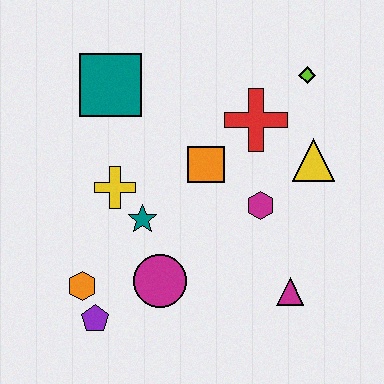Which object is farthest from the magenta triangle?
The teal square is farthest from the magenta triangle.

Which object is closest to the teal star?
The yellow cross is closest to the teal star.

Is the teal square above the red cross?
Yes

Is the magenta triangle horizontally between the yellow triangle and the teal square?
Yes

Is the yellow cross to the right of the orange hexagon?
Yes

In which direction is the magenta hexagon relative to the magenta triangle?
The magenta hexagon is above the magenta triangle.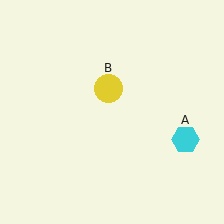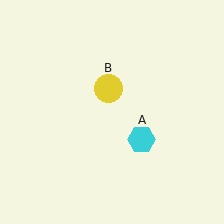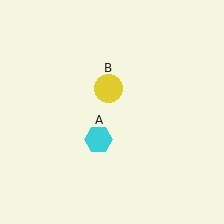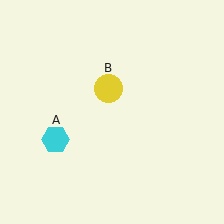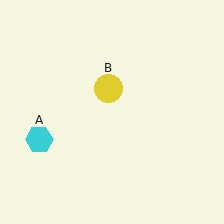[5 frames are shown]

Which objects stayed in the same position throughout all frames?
Yellow circle (object B) remained stationary.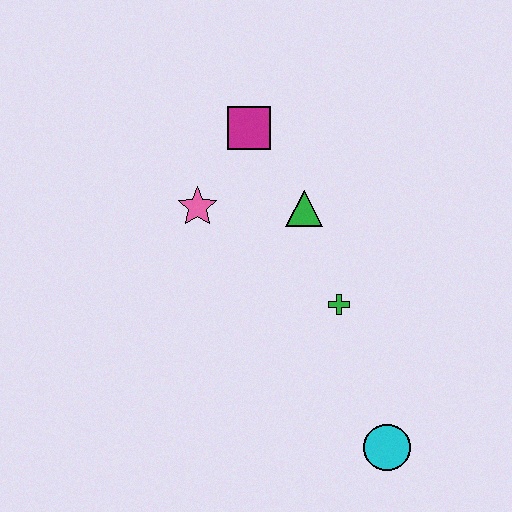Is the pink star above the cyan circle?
Yes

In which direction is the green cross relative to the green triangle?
The green cross is below the green triangle.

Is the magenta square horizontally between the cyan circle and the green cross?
No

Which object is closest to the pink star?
The magenta square is closest to the pink star.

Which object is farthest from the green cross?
The magenta square is farthest from the green cross.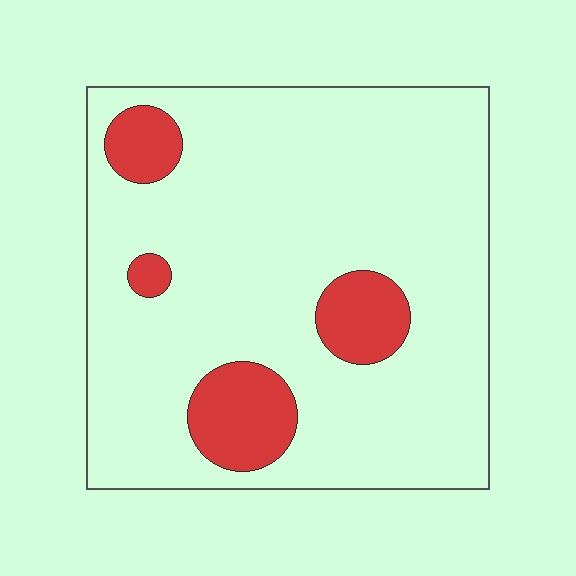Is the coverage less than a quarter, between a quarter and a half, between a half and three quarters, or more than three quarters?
Less than a quarter.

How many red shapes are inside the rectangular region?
4.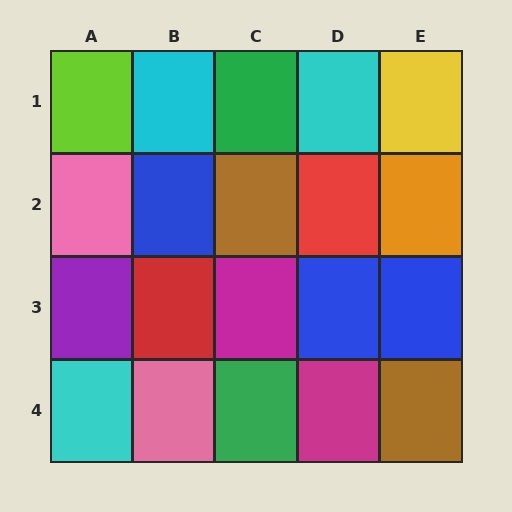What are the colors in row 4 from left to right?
Cyan, pink, green, magenta, brown.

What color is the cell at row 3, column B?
Red.